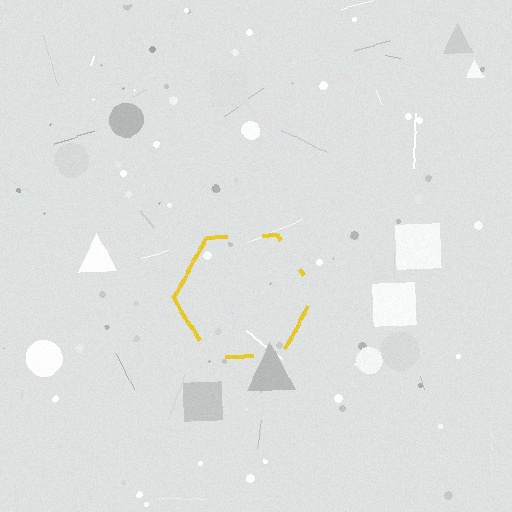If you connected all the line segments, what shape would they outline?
They would outline a hexagon.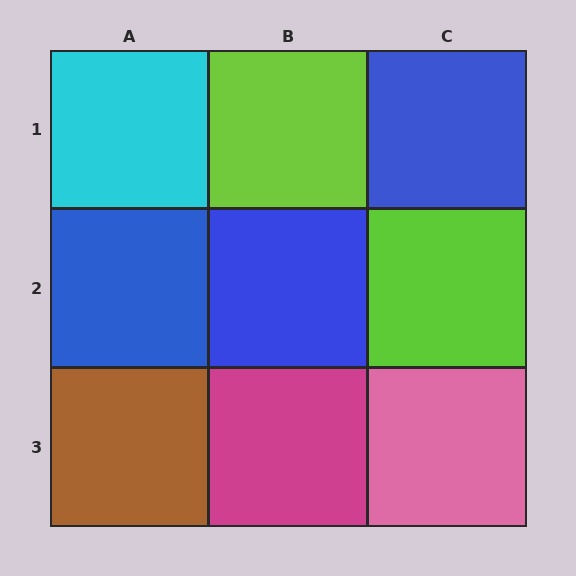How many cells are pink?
1 cell is pink.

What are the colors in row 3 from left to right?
Brown, magenta, pink.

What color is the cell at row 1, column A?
Cyan.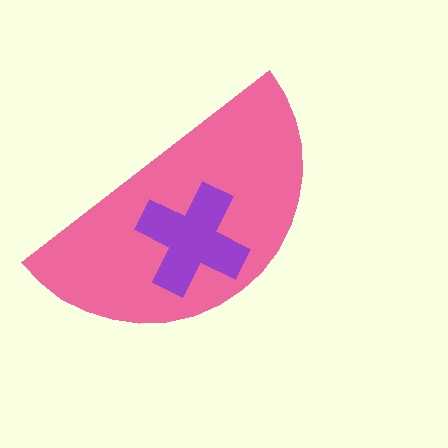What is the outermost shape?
The pink semicircle.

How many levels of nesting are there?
2.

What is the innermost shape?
The purple cross.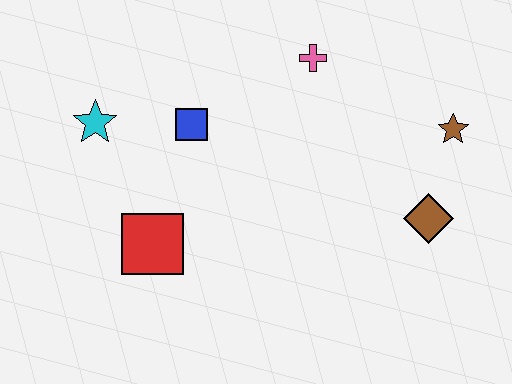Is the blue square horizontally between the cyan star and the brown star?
Yes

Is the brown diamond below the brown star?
Yes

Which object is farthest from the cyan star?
The brown star is farthest from the cyan star.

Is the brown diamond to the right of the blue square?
Yes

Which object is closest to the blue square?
The cyan star is closest to the blue square.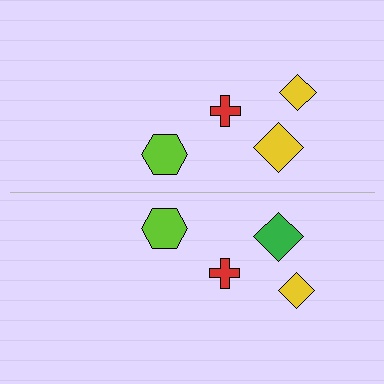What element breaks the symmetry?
The green diamond on the bottom side breaks the symmetry — its mirror counterpart is yellow.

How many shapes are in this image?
There are 8 shapes in this image.